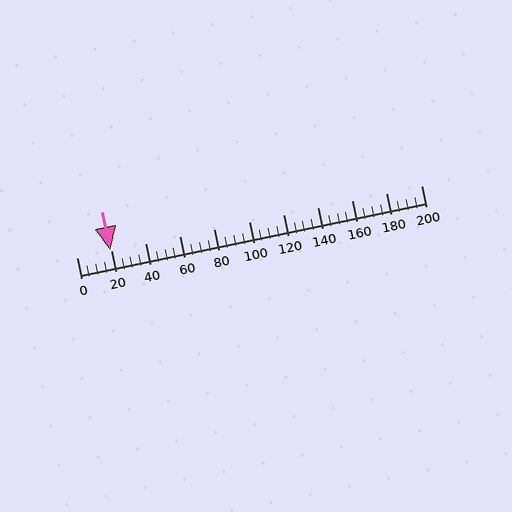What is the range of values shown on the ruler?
The ruler shows values from 0 to 200.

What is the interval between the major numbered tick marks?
The major tick marks are spaced 20 units apart.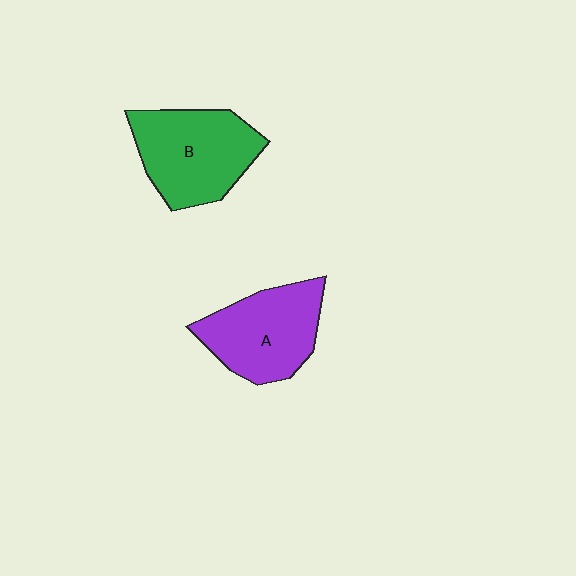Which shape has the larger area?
Shape B (green).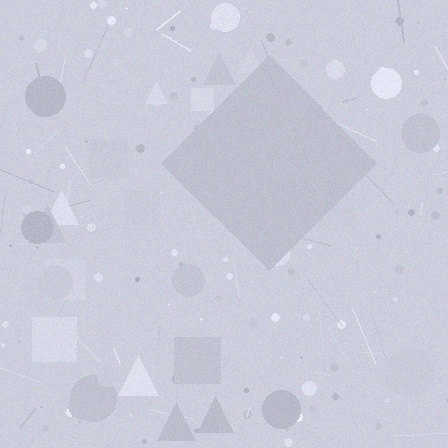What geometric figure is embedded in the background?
A diamond is embedded in the background.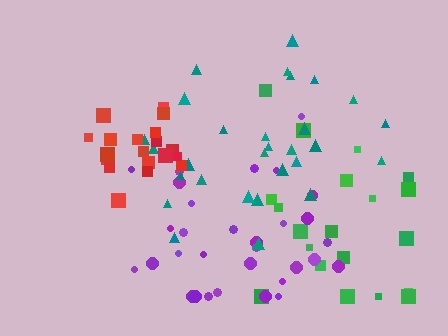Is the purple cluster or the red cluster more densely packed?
Red.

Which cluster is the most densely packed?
Red.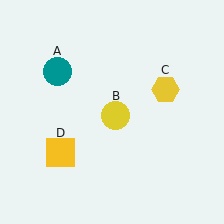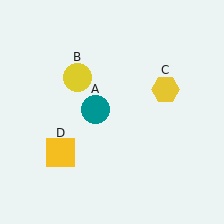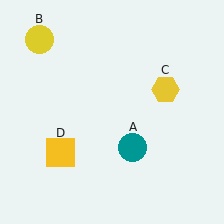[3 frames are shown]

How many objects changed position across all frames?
2 objects changed position: teal circle (object A), yellow circle (object B).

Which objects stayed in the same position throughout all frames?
Yellow hexagon (object C) and yellow square (object D) remained stationary.